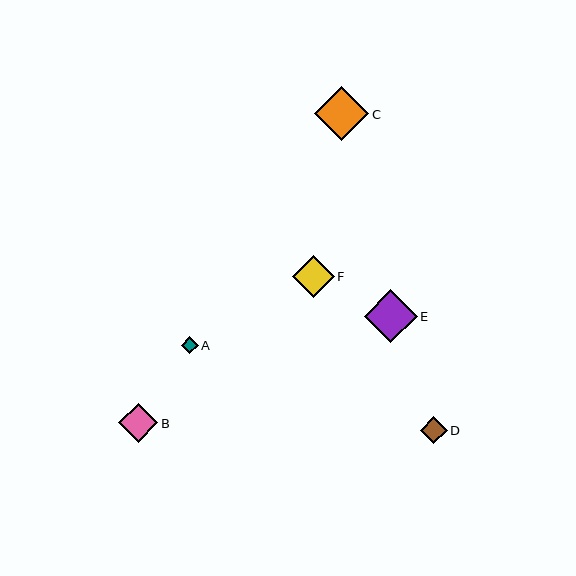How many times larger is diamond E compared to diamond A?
Diamond E is approximately 3.1 times the size of diamond A.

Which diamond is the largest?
Diamond C is the largest with a size of approximately 54 pixels.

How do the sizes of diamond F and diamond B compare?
Diamond F and diamond B are approximately the same size.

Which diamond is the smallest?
Diamond A is the smallest with a size of approximately 17 pixels.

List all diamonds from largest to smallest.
From largest to smallest: C, E, F, B, D, A.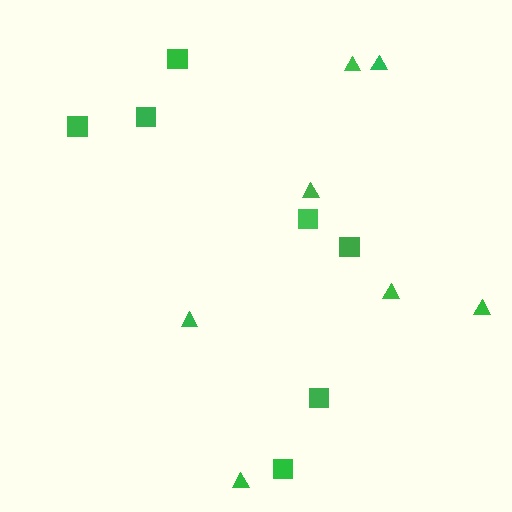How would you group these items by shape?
There are 2 groups: one group of squares (7) and one group of triangles (7).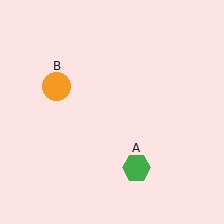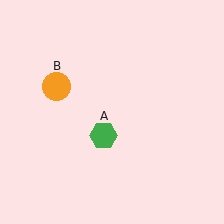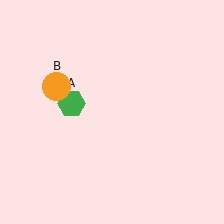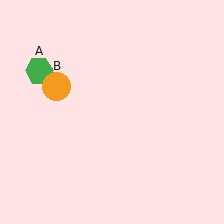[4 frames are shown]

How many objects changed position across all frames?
1 object changed position: green hexagon (object A).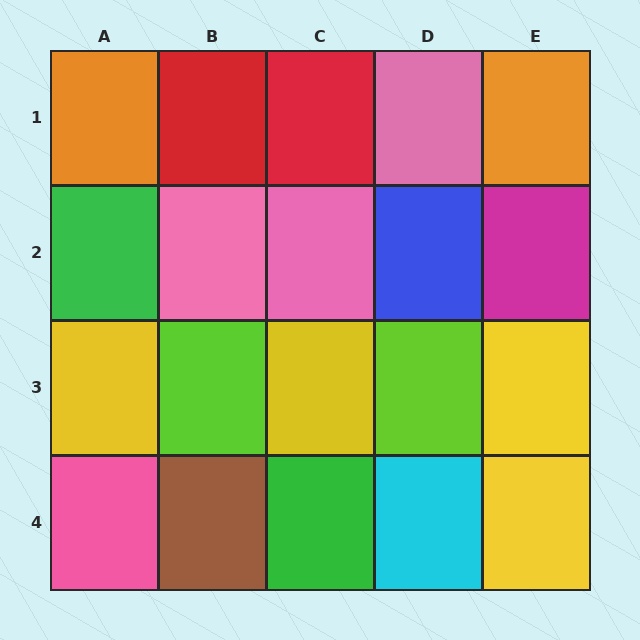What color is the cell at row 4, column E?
Yellow.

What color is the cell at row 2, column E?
Magenta.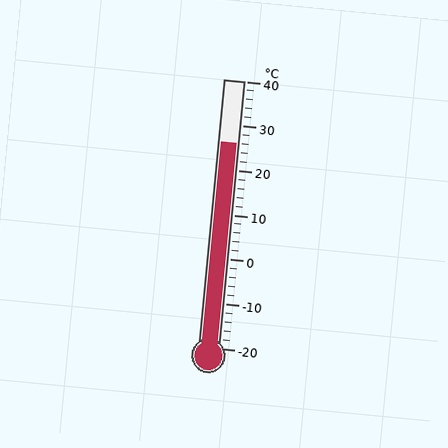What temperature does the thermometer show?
The thermometer shows approximately 26°C.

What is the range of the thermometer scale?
The thermometer scale ranges from -20°C to 40°C.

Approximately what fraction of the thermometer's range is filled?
The thermometer is filled to approximately 75% of its range.